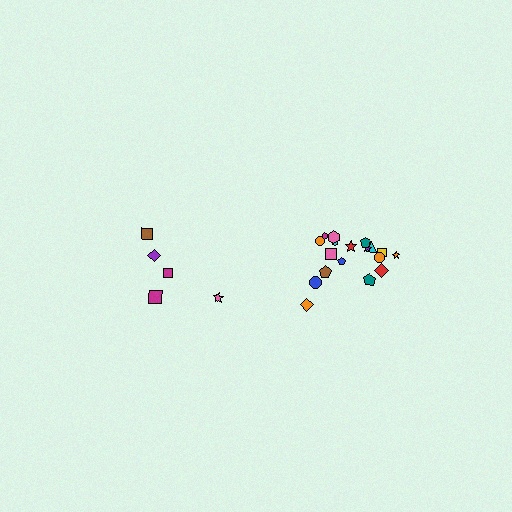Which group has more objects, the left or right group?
The right group.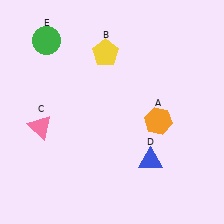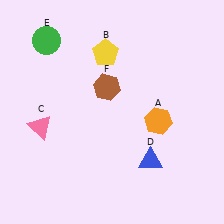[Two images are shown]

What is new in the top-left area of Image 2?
A brown hexagon (F) was added in the top-left area of Image 2.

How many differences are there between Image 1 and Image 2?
There is 1 difference between the two images.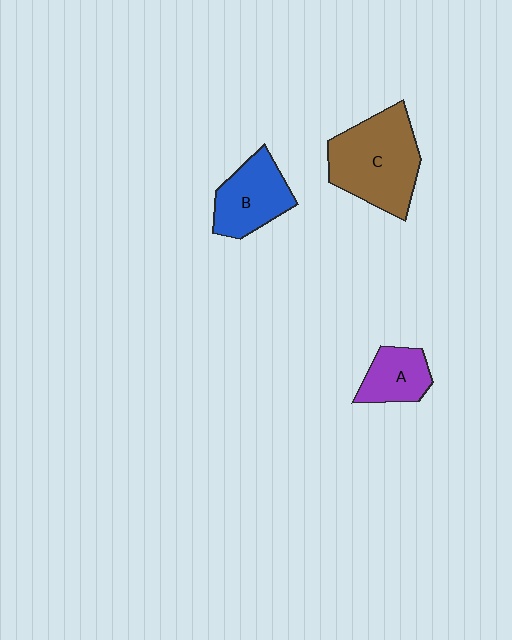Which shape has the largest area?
Shape C (brown).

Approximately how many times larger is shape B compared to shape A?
Approximately 1.4 times.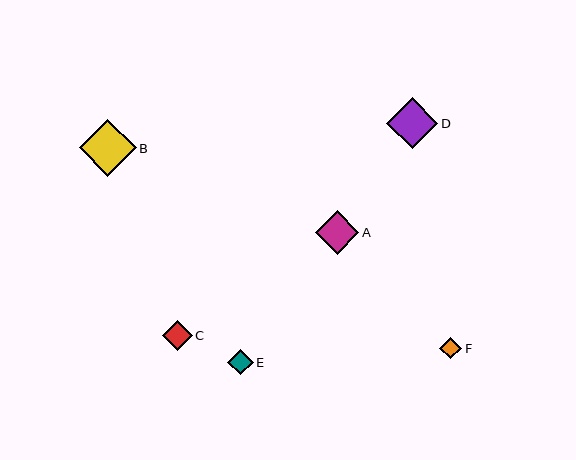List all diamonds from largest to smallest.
From largest to smallest: B, D, A, C, E, F.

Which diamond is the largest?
Diamond B is the largest with a size of approximately 57 pixels.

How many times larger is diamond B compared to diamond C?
Diamond B is approximately 1.9 times the size of diamond C.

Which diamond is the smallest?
Diamond F is the smallest with a size of approximately 22 pixels.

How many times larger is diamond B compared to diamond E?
Diamond B is approximately 2.2 times the size of diamond E.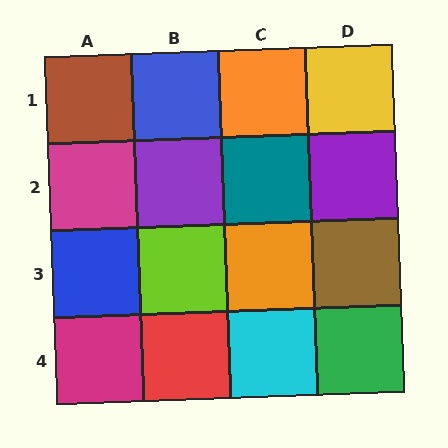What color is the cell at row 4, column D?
Green.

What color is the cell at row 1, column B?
Blue.